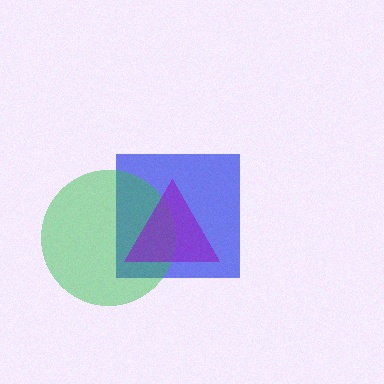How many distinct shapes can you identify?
There are 3 distinct shapes: a blue square, a green circle, a purple triangle.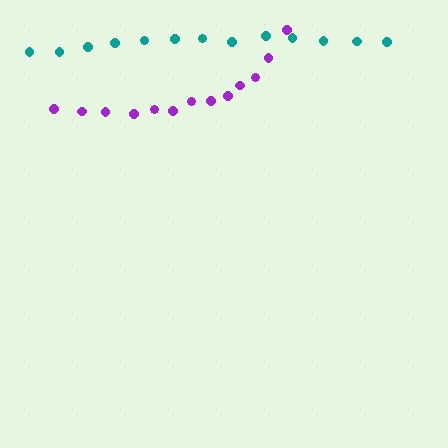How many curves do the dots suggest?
There are 2 distinct paths.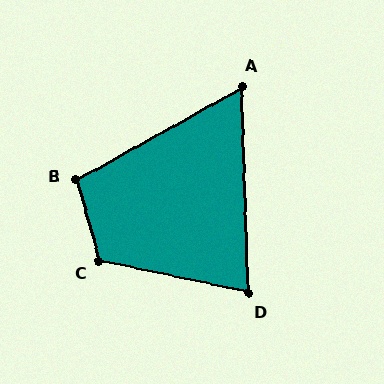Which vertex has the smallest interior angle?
A, at approximately 63 degrees.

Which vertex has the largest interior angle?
C, at approximately 117 degrees.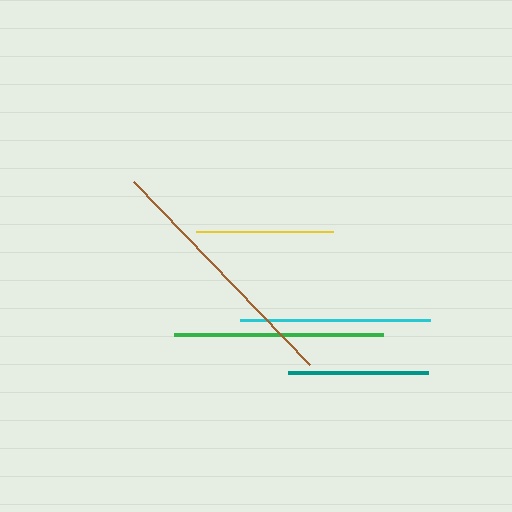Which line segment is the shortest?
The yellow line is the shortest at approximately 137 pixels.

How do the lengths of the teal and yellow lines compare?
The teal and yellow lines are approximately the same length.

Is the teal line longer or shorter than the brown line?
The brown line is longer than the teal line.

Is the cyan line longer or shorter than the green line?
The green line is longer than the cyan line.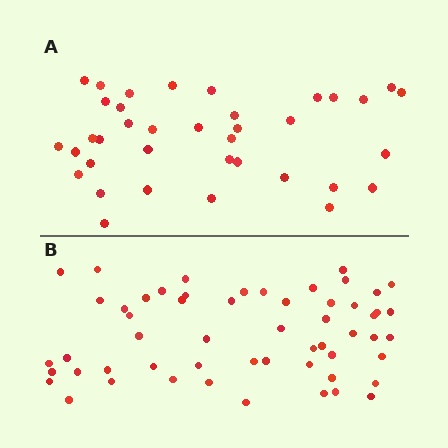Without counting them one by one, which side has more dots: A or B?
Region B (the bottom region) has more dots.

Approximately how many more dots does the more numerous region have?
Region B has approximately 20 more dots than region A.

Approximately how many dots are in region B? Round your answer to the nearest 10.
About 60 dots. (The exact count is 56, which rounds to 60.)